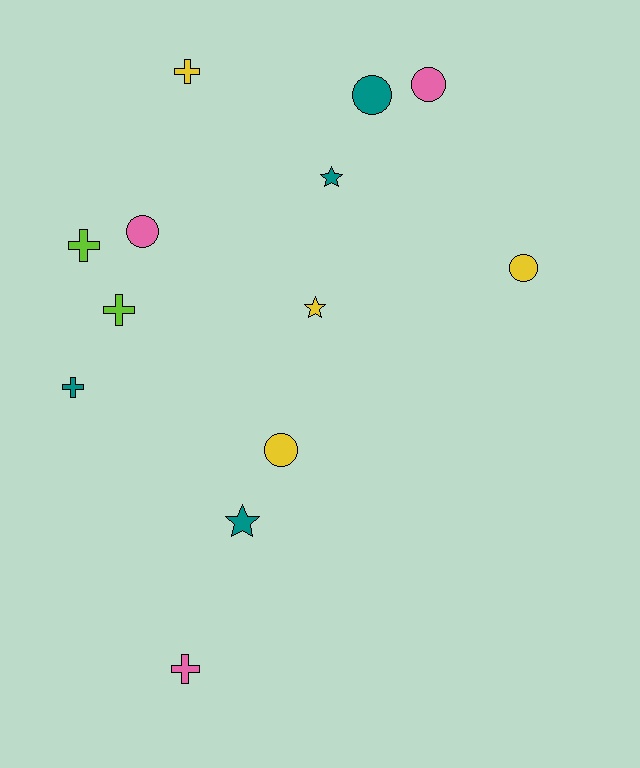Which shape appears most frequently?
Cross, with 5 objects.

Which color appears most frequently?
Yellow, with 4 objects.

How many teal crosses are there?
There is 1 teal cross.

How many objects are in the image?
There are 13 objects.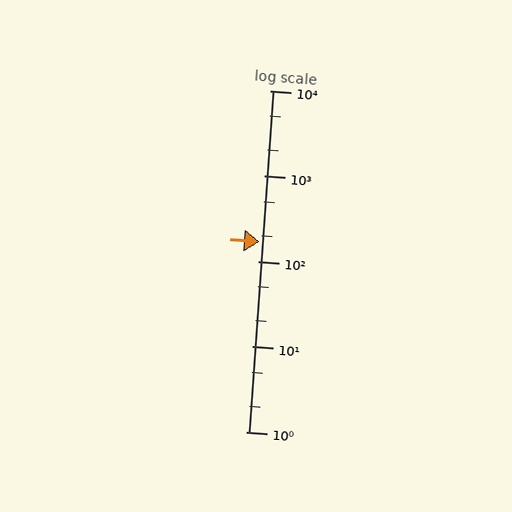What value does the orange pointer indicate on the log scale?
The pointer indicates approximately 170.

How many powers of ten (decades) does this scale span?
The scale spans 4 decades, from 1 to 10000.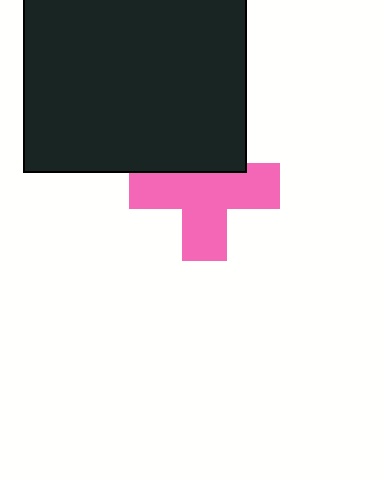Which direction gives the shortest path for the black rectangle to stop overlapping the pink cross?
Moving up gives the shortest separation.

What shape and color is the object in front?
The object in front is a black rectangle.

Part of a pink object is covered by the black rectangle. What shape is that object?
It is a cross.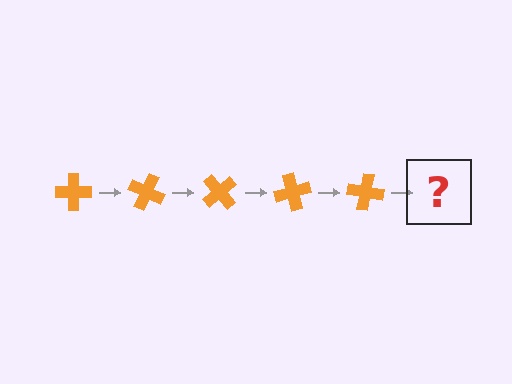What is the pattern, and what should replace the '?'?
The pattern is that the cross rotates 25 degrees each step. The '?' should be an orange cross rotated 125 degrees.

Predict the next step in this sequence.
The next step is an orange cross rotated 125 degrees.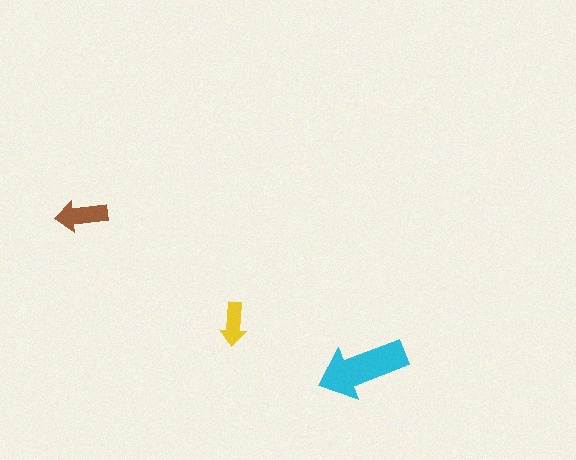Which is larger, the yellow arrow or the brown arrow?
The brown one.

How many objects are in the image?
There are 3 objects in the image.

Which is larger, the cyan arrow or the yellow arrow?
The cyan one.